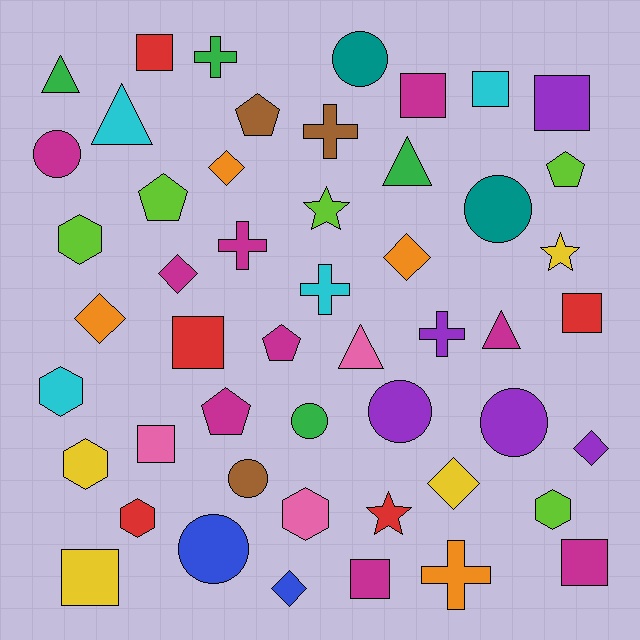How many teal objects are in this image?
There are 2 teal objects.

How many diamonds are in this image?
There are 7 diamonds.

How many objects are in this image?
There are 50 objects.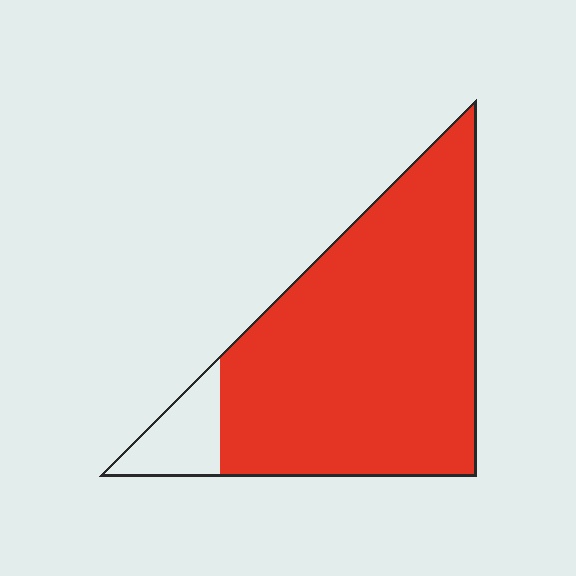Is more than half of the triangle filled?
Yes.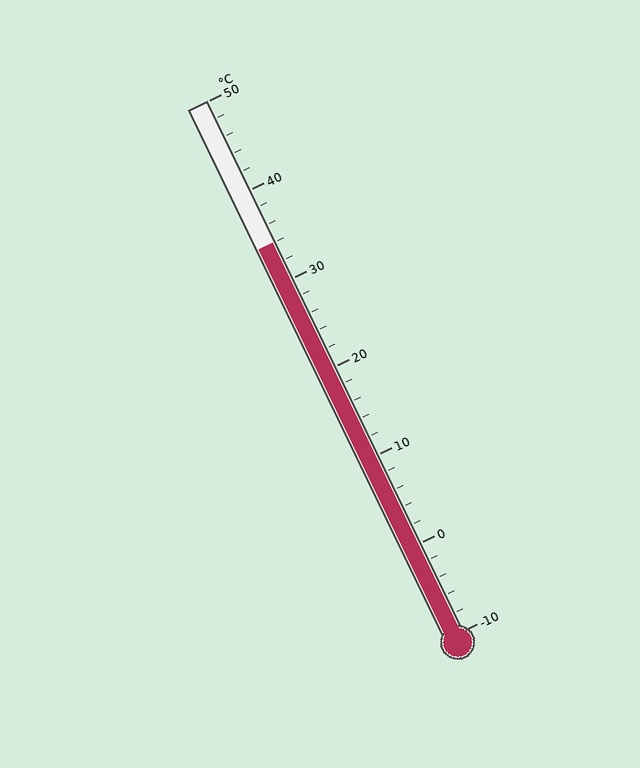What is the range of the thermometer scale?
The thermometer scale ranges from -10°C to 50°C.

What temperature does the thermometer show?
The thermometer shows approximately 34°C.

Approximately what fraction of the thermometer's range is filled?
The thermometer is filled to approximately 75% of its range.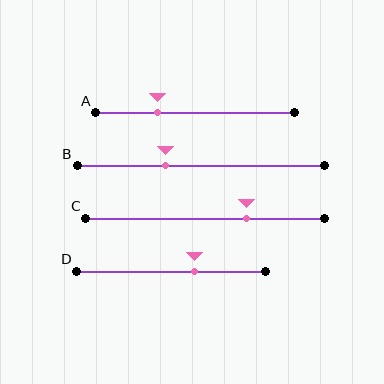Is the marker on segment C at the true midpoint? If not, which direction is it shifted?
No, the marker on segment C is shifted to the right by about 17% of the segment length.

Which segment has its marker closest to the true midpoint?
Segment D has its marker closest to the true midpoint.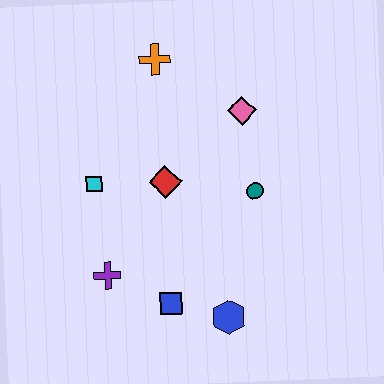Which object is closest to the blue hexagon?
The blue square is closest to the blue hexagon.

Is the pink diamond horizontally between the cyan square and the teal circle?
Yes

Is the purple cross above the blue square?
Yes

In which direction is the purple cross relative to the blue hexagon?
The purple cross is to the left of the blue hexagon.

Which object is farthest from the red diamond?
The blue hexagon is farthest from the red diamond.